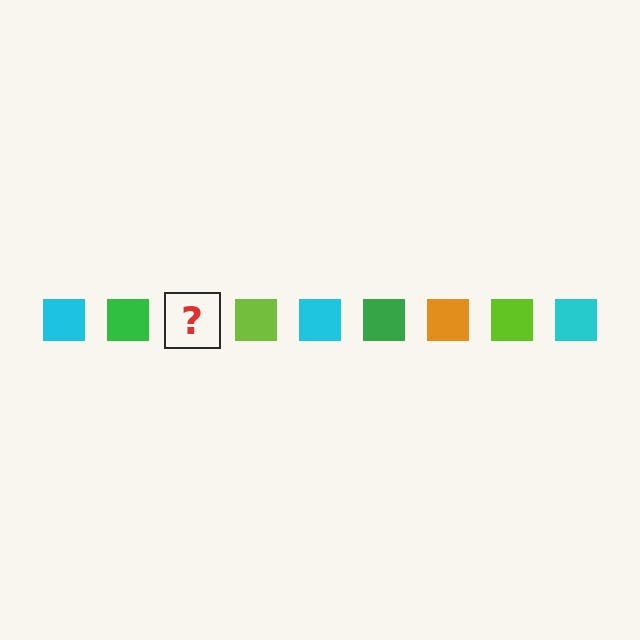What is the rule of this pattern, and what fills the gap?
The rule is that the pattern cycles through cyan, green, orange, lime squares. The gap should be filled with an orange square.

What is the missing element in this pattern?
The missing element is an orange square.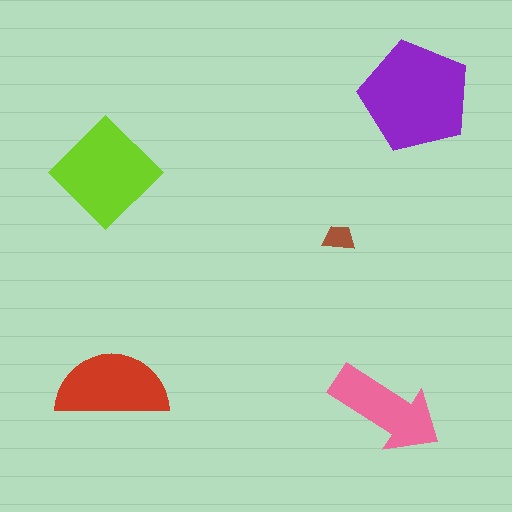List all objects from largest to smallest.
The purple pentagon, the lime diamond, the red semicircle, the pink arrow, the brown trapezoid.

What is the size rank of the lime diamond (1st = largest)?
2nd.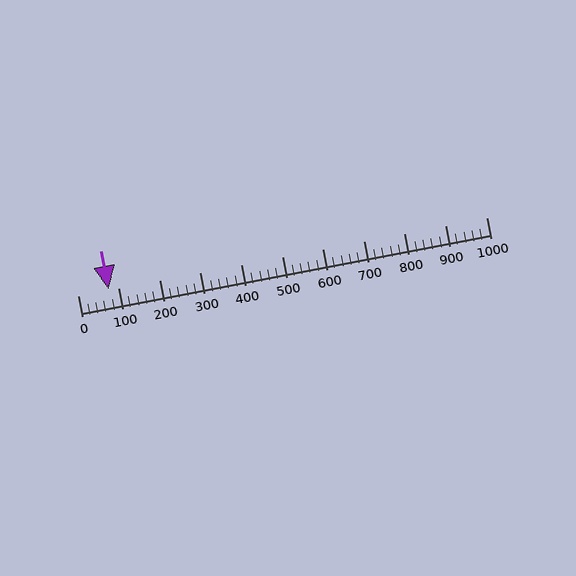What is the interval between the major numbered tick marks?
The major tick marks are spaced 100 units apart.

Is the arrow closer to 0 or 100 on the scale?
The arrow is closer to 100.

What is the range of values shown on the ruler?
The ruler shows values from 0 to 1000.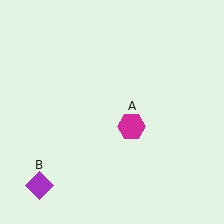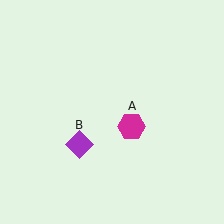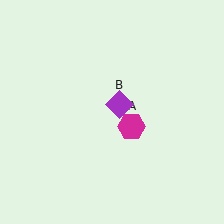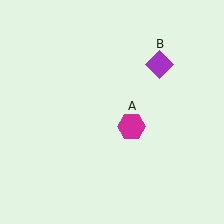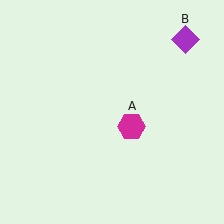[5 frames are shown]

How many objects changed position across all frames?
1 object changed position: purple diamond (object B).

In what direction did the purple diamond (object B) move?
The purple diamond (object B) moved up and to the right.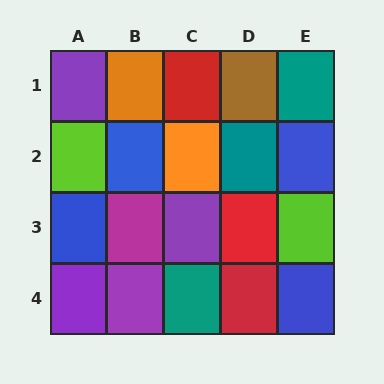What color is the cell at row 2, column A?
Lime.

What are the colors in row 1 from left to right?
Purple, orange, red, brown, teal.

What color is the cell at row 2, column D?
Teal.